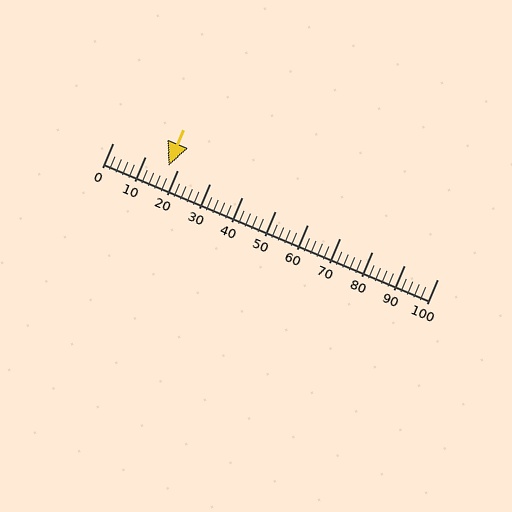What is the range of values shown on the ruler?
The ruler shows values from 0 to 100.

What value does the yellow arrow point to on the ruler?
The yellow arrow points to approximately 17.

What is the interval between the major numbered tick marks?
The major tick marks are spaced 10 units apart.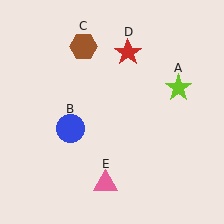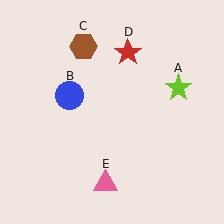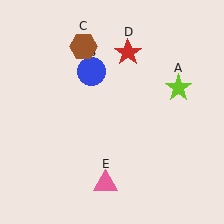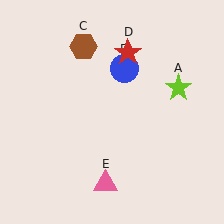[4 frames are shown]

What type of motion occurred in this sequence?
The blue circle (object B) rotated clockwise around the center of the scene.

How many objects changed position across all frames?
1 object changed position: blue circle (object B).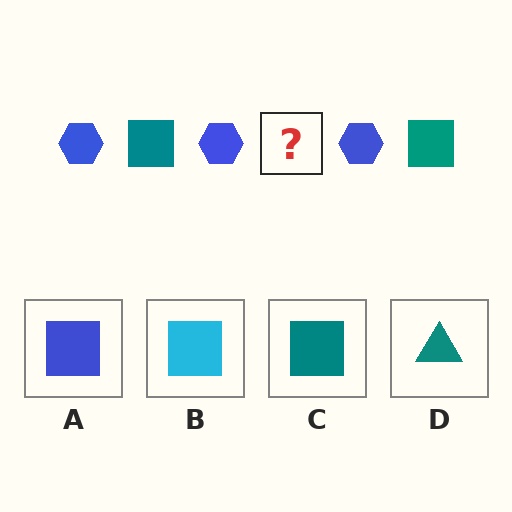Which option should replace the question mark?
Option C.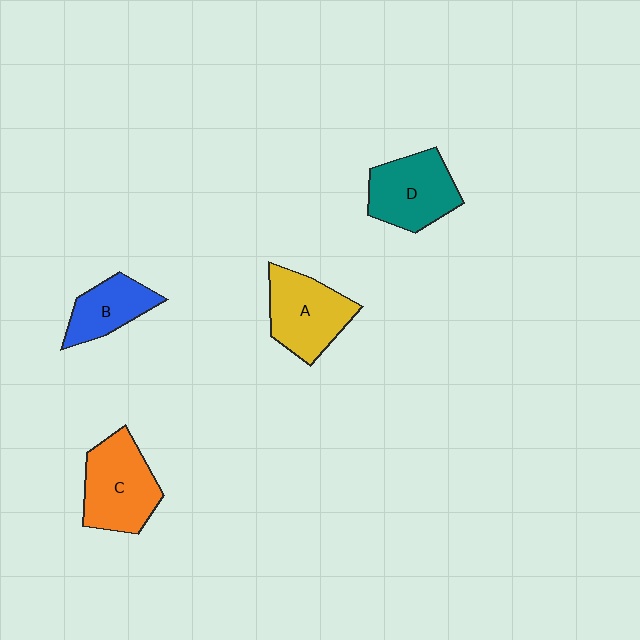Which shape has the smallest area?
Shape B (blue).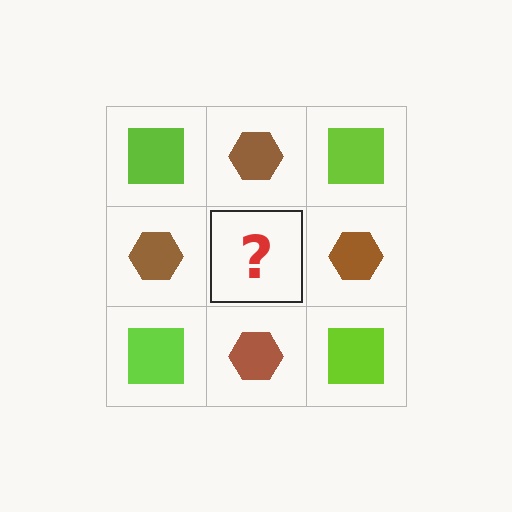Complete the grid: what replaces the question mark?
The question mark should be replaced with a lime square.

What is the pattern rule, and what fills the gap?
The rule is that it alternates lime square and brown hexagon in a checkerboard pattern. The gap should be filled with a lime square.